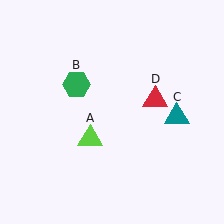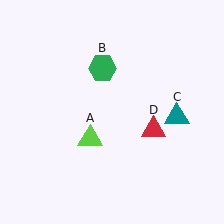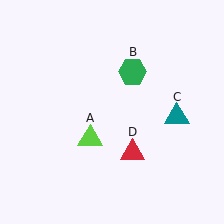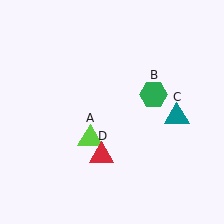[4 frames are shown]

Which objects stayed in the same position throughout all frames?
Lime triangle (object A) and teal triangle (object C) remained stationary.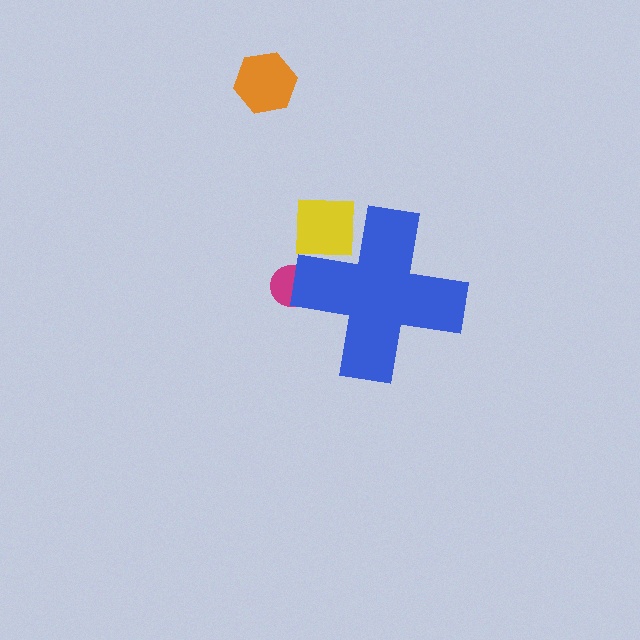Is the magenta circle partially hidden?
Yes, the magenta circle is partially hidden behind the blue cross.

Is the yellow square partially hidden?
Yes, the yellow square is partially hidden behind the blue cross.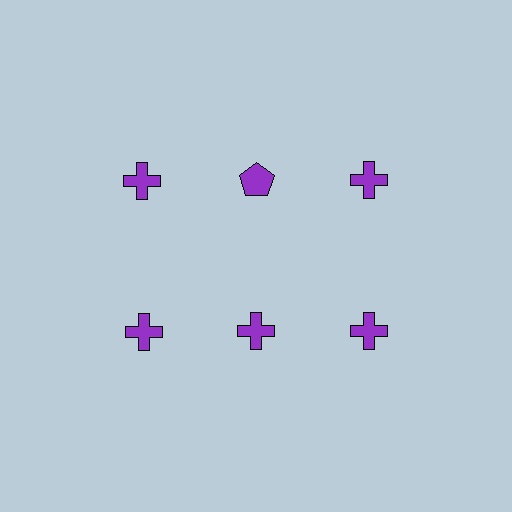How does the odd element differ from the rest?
It has a different shape: pentagon instead of cross.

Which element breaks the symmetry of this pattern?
The purple pentagon in the top row, second from left column breaks the symmetry. All other shapes are purple crosses.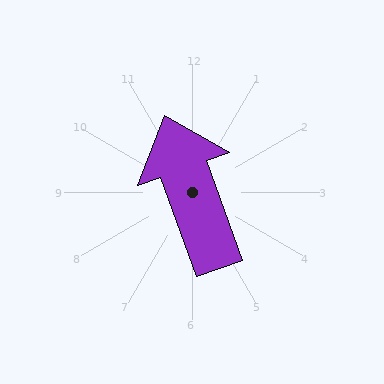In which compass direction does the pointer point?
North.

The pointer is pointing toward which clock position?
Roughly 11 o'clock.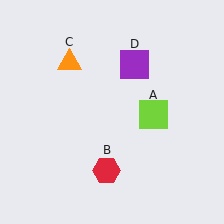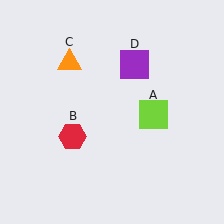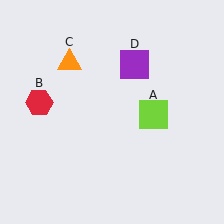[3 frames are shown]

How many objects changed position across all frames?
1 object changed position: red hexagon (object B).